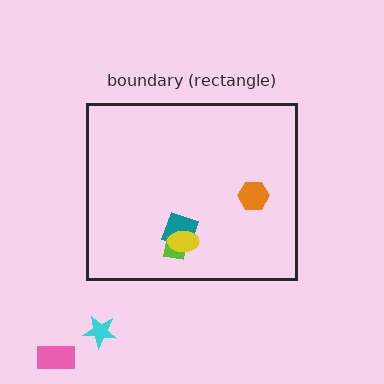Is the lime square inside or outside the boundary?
Inside.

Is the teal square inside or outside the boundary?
Inside.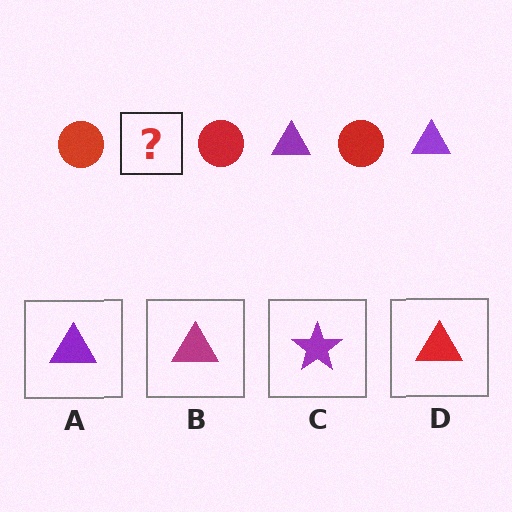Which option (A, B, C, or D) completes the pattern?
A.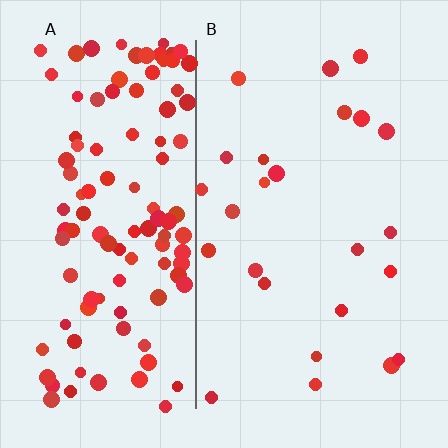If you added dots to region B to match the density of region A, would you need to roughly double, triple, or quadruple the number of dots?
Approximately quadruple.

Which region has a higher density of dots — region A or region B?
A (the left).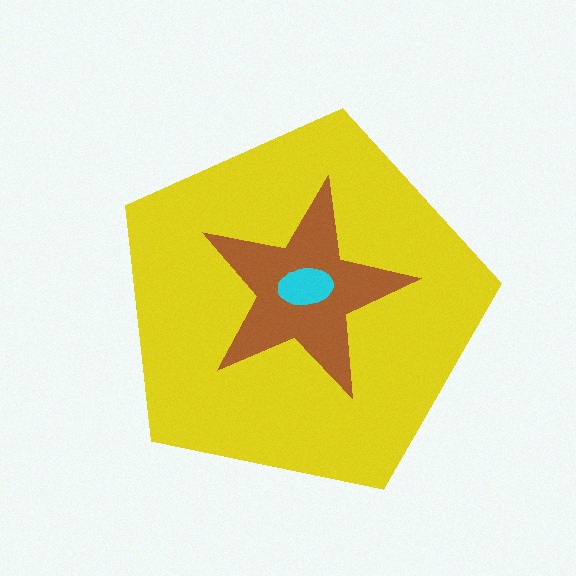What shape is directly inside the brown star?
The cyan ellipse.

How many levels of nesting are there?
3.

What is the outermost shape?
The yellow pentagon.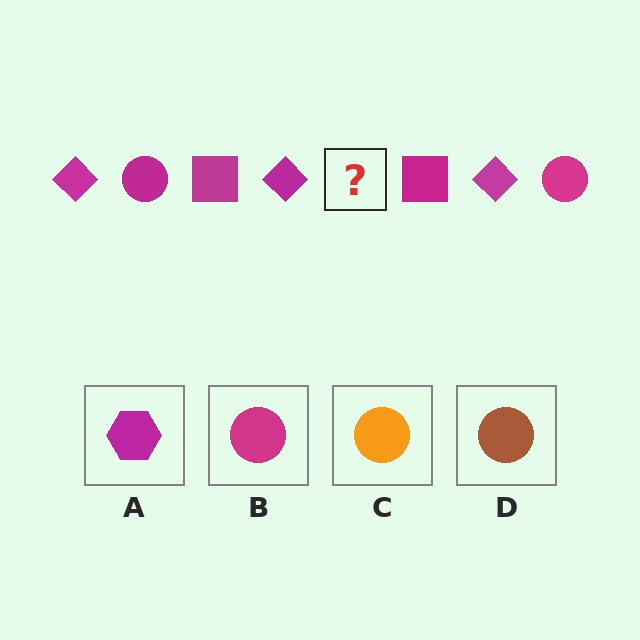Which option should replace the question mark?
Option B.